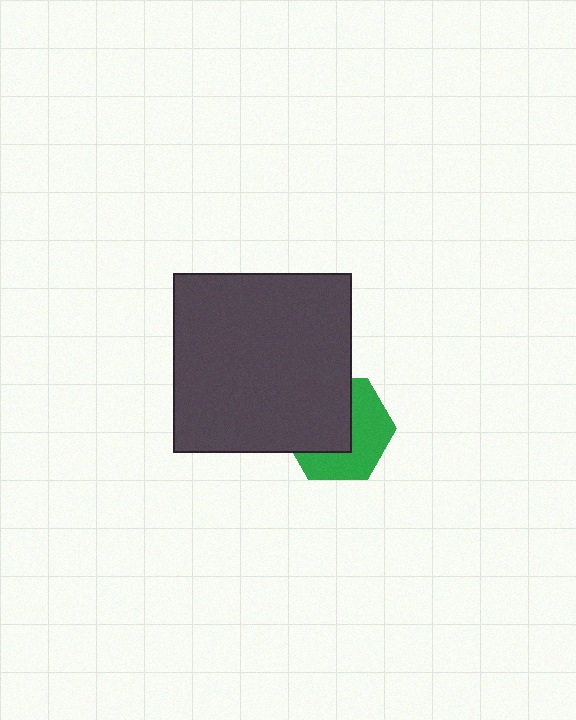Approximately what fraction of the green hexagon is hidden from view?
Roughly 51% of the green hexagon is hidden behind the dark gray square.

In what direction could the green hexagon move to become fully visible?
The green hexagon could move toward the lower-right. That would shift it out from behind the dark gray square entirely.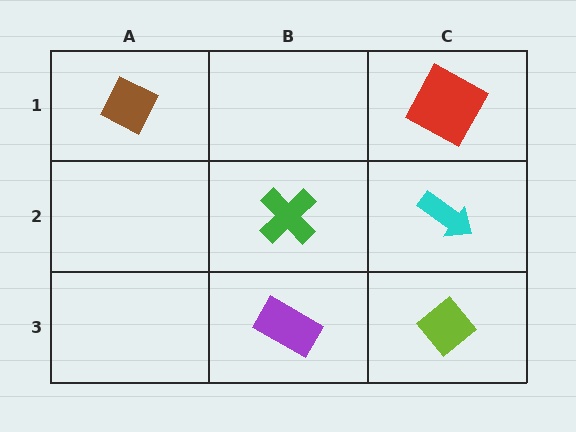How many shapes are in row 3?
2 shapes.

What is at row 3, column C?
A lime diamond.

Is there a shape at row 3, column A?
No, that cell is empty.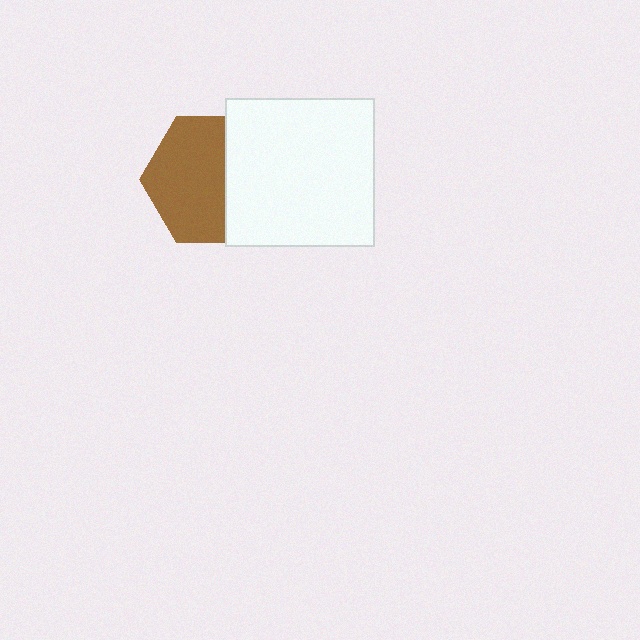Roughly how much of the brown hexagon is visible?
About half of it is visible (roughly 62%).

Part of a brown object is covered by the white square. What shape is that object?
It is a hexagon.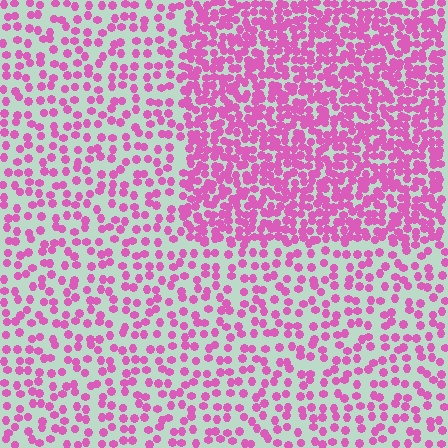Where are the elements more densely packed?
The elements are more densely packed inside the rectangle boundary.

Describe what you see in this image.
The image contains small pink elements arranged at two different densities. A rectangle-shaped region is visible where the elements are more densely packed than the surrounding area.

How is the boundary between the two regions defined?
The boundary is defined by a change in element density (approximately 2.1x ratio). All elements are the same color, size, and shape.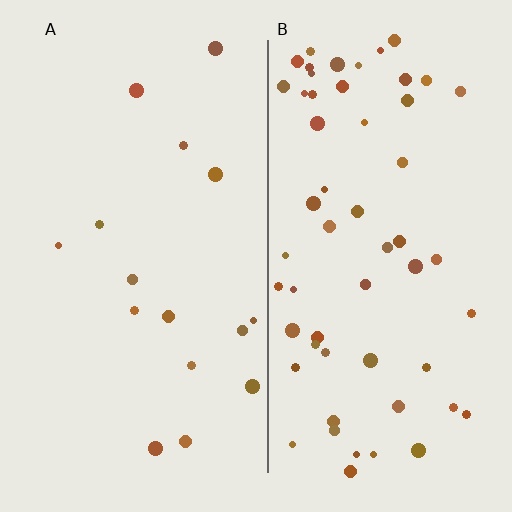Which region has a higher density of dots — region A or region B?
B (the right).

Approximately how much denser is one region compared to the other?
Approximately 3.6× — region B over region A.